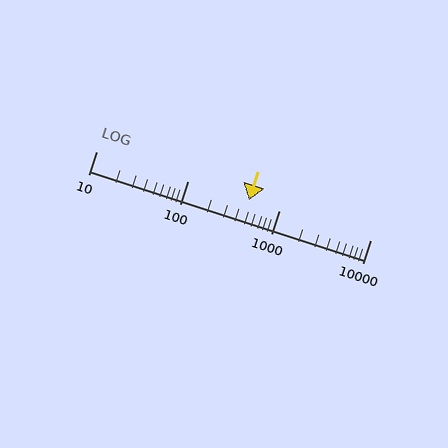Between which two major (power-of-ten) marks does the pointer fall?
The pointer is between 100 and 1000.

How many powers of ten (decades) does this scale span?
The scale spans 3 decades, from 10 to 10000.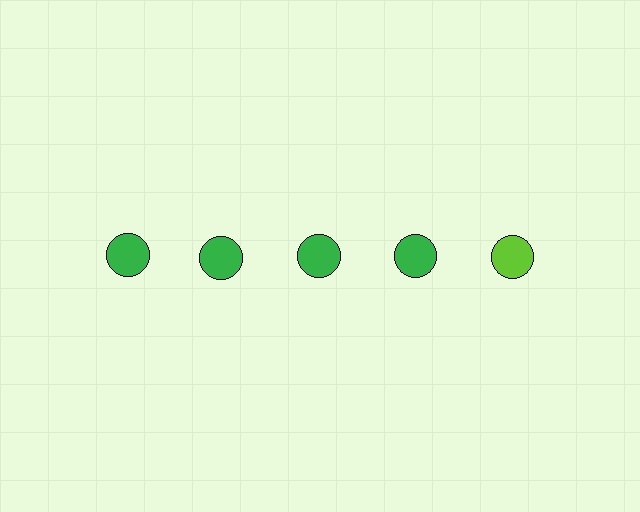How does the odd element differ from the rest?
It has a different color: lime instead of green.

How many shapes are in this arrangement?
There are 5 shapes arranged in a grid pattern.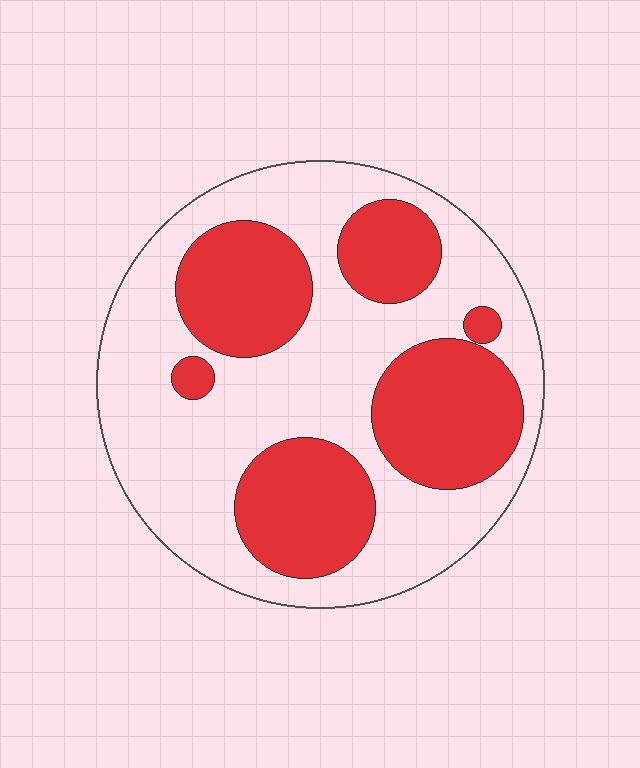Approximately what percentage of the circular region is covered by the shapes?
Approximately 40%.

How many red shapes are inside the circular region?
6.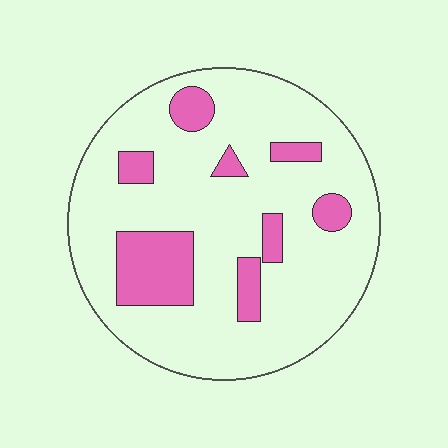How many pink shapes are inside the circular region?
8.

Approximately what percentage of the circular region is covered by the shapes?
Approximately 20%.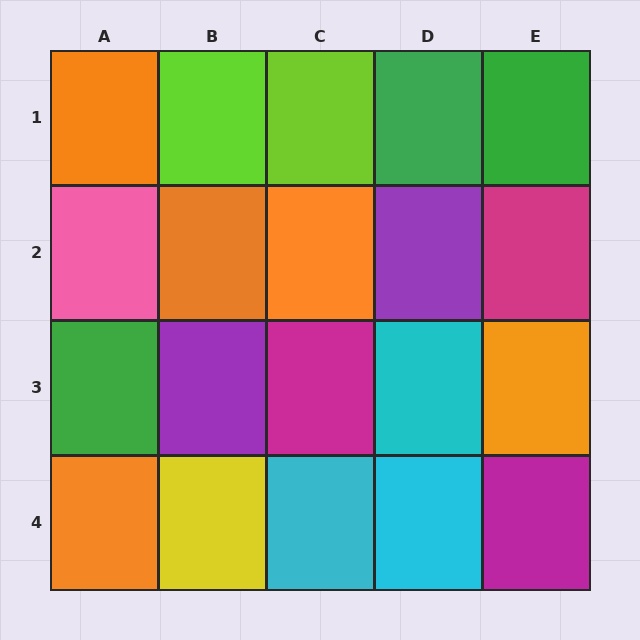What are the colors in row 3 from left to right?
Green, purple, magenta, cyan, orange.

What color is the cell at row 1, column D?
Green.